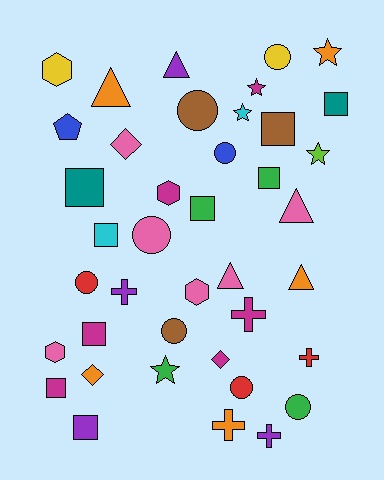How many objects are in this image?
There are 40 objects.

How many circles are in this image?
There are 8 circles.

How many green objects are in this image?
There are 4 green objects.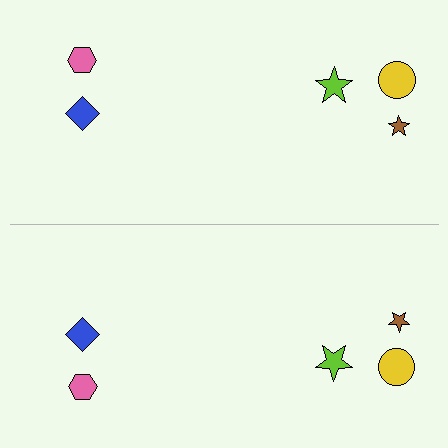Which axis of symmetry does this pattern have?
The pattern has a horizontal axis of symmetry running through the center of the image.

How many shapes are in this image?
There are 10 shapes in this image.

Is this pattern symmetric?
Yes, this pattern has bilateral (reflection) symmetry.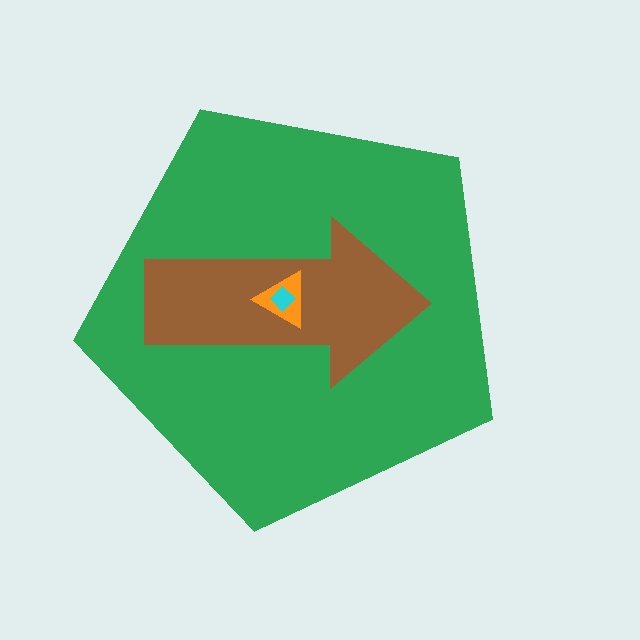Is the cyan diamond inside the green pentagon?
Yes.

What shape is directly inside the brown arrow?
The orange triangle.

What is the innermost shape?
The cyan diamond.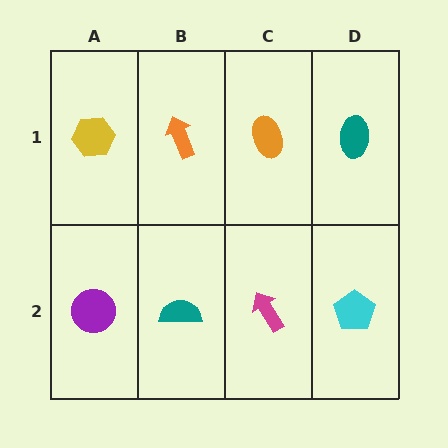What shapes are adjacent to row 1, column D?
A cyan pentagon (row 2, column D), an orange ellipse (row 1, column C).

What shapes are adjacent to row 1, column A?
A purple circle (row 2, column A), an orange arrow (row 1, column B).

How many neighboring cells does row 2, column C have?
3.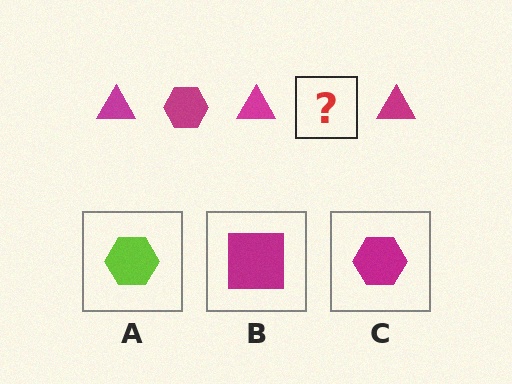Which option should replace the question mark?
Option C.